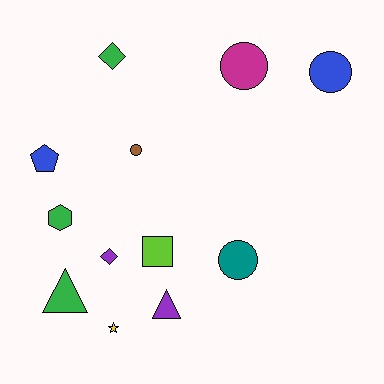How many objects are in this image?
There are 12 objects.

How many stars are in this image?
There is 1 star.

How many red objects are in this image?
There are no red objects.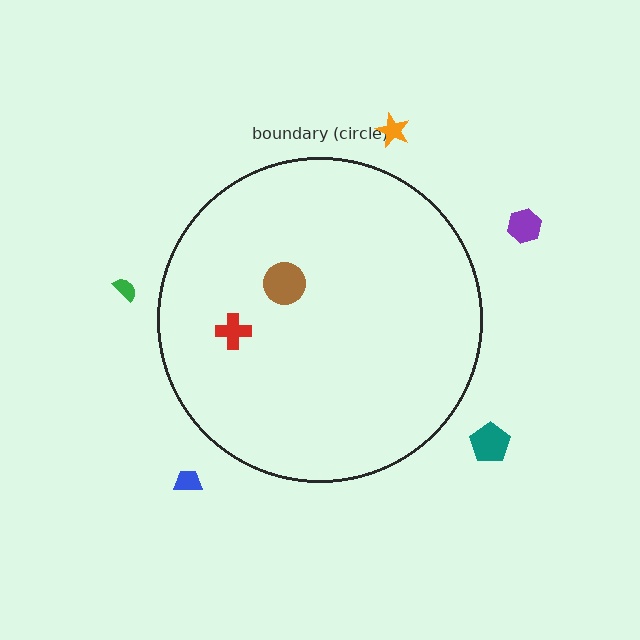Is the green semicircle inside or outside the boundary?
Outside.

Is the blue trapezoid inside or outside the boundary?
Outside.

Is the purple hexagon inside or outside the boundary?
Outside.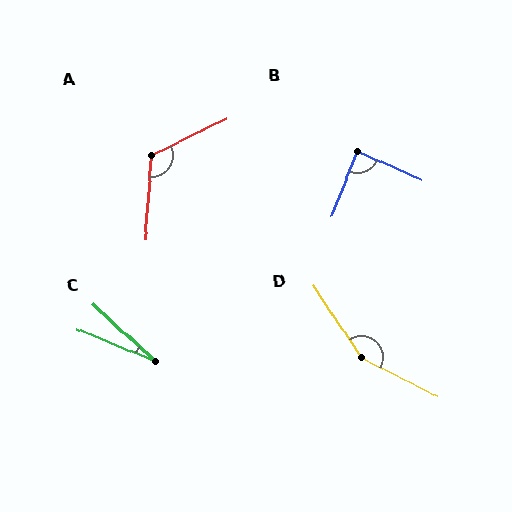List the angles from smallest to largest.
C (20°), B (87°), A (119°), D (151°).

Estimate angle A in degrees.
Approximately 119 degrees.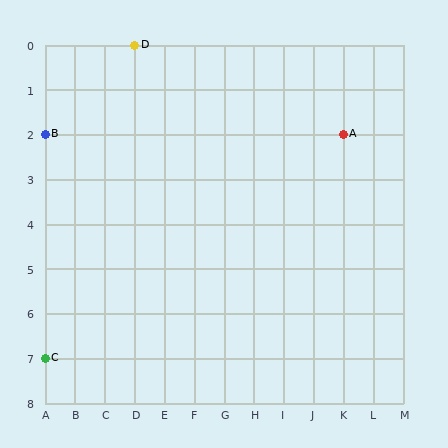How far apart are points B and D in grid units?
Points B and D are 3 columns and 2 rows apart (about 3.6 grid units diagonally).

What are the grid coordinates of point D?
Point D is at grid coordinates (D, 0).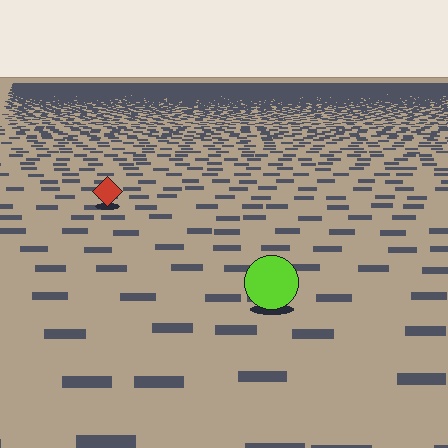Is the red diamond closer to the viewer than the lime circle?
No. The lime circle is closer — you can tell from the texture gradient: the ground texture is coarser near it.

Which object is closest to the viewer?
The lime circle is closest. The texture marks near it are larger and more spread out.